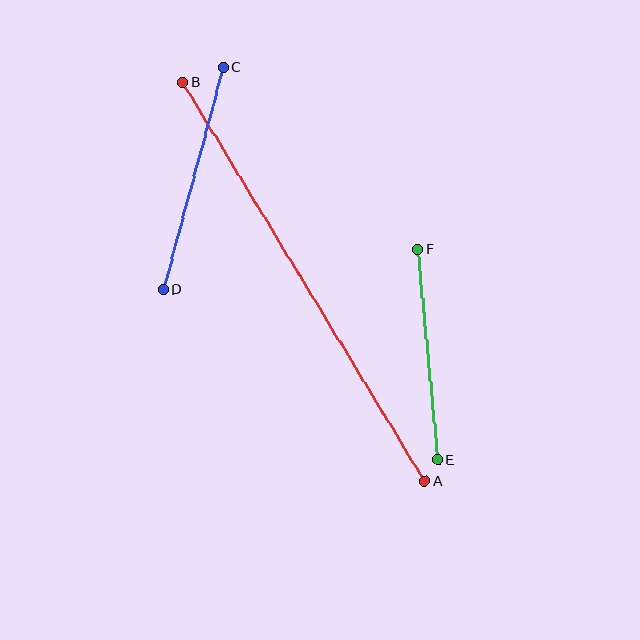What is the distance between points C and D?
The distance is approximately 230 pixels.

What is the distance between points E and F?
The distance is approximately 211 pixels.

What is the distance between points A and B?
The distance is approximately 466 pixels.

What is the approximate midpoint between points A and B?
The midpoint is at approximately (304, 282) pixels.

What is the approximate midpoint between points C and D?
The midpoint is at approximately (193, 179) pixels.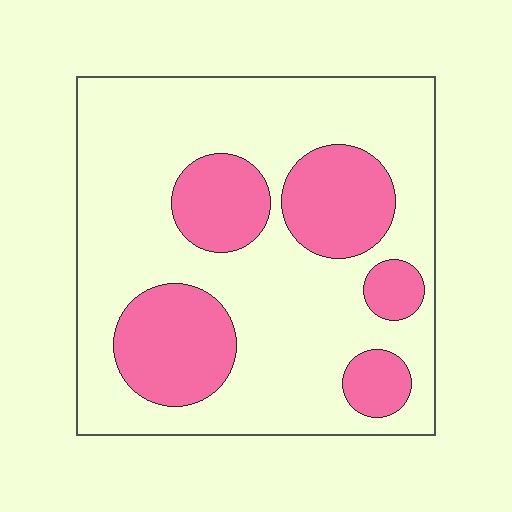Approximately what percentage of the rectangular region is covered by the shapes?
Approximately 30%.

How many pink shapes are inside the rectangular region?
5.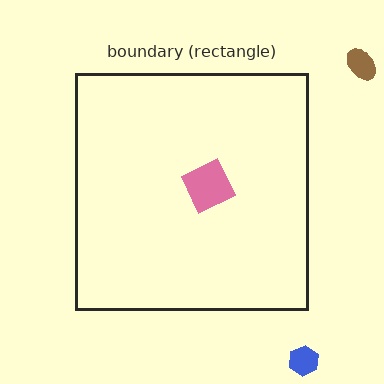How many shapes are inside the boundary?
1 inside, 2 outside.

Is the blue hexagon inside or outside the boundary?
Outside.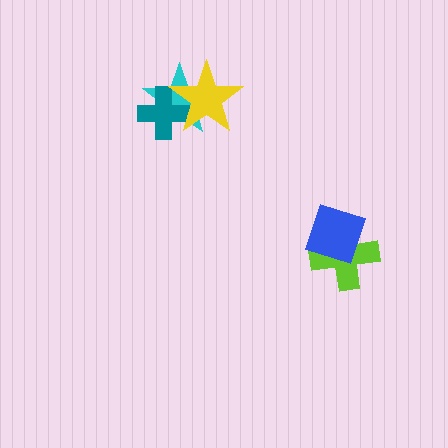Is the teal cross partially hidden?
Yes, it is partially covered by another shape.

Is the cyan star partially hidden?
Yes, it is partially covered by another shape.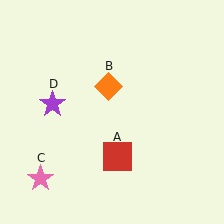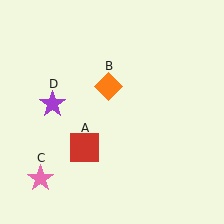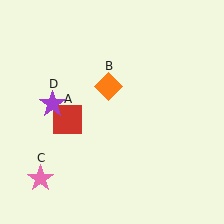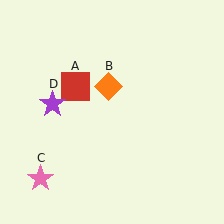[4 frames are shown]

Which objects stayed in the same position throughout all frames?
Orange diamond (object B) and pink star (object C) and purple star (object D) remained stationary.